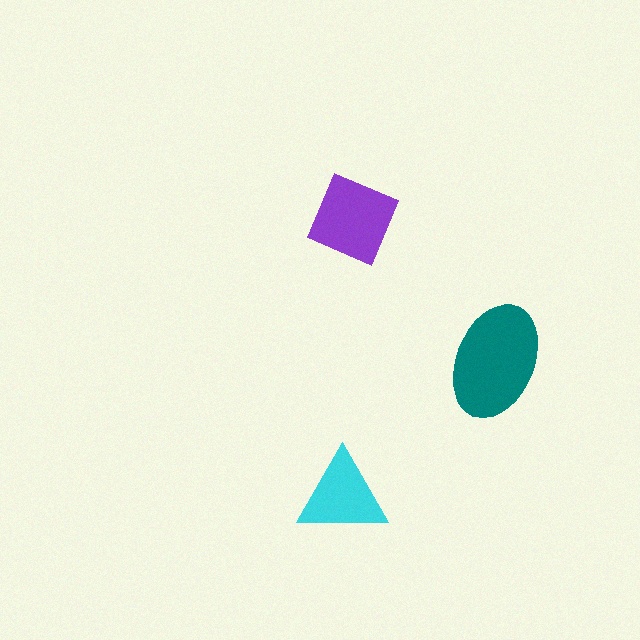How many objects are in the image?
There are 3 objects in the image.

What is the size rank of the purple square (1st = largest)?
2nd.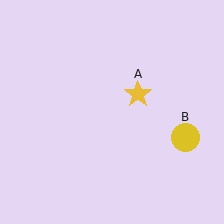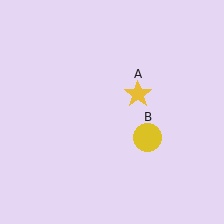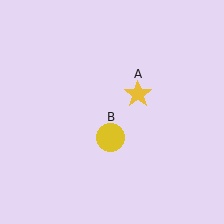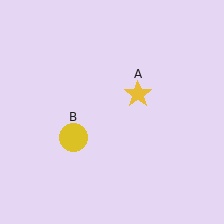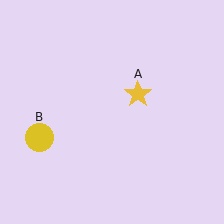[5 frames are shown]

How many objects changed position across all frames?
1 object changed position: yellow circle (object B).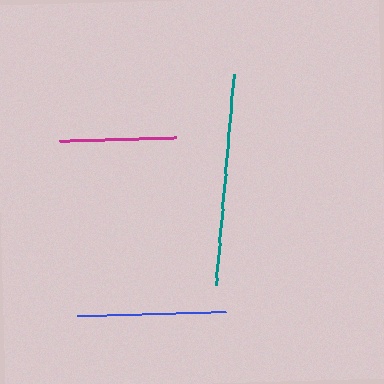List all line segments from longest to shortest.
From longest to shortest: teal, blue, magenta.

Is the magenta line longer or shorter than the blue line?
The blue line is longer than the magenta line.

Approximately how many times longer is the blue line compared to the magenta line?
The blue line is approximately 1.3 times the length of the magenta line.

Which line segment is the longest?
The teal line is the longest at approximately 212 pixels.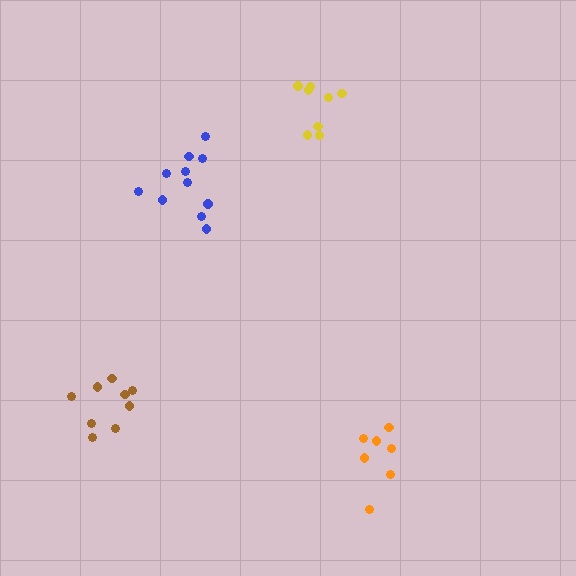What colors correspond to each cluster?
The clusters are colored: orange, brown, blue, yellow.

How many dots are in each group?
Group 1: 7 dots, Group 2: 9 dots, Group 3: 11 dots, Group 4: 8 dots (35 total).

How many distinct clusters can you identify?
There are 4 distinct clusters.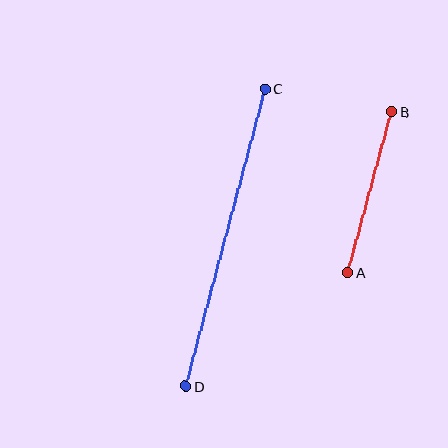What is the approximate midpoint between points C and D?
The midpoint is at approximately (225, 238) pixels.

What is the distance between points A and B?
The distance is approximately 166 pixels.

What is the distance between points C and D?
The distance is approximately 308 pixels.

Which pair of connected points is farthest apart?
Points C and D are farthest apart.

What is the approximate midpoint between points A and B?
The midpoint is at approximately (370, 192) pixels.